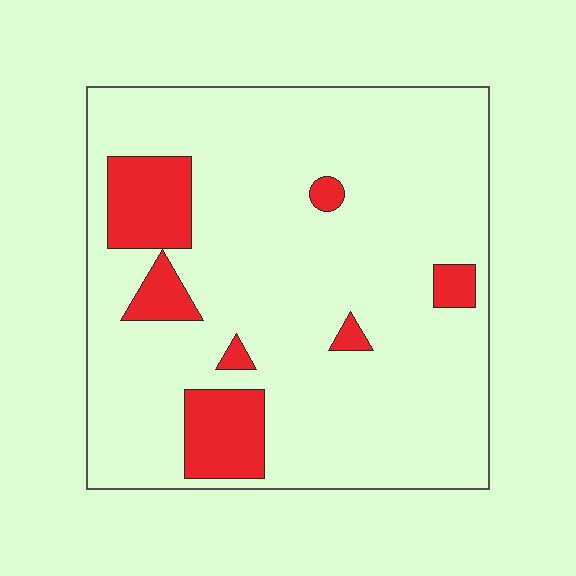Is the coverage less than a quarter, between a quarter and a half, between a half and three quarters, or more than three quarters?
Less than a quarter.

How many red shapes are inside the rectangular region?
7.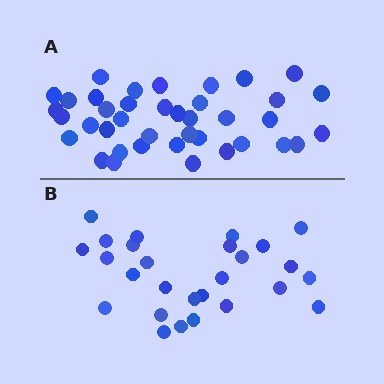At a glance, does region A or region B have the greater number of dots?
Region A (the top region) has more dots.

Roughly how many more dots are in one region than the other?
Region A has roughly 12 or so more dots than region B.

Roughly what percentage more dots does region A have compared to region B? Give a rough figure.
About 45% more.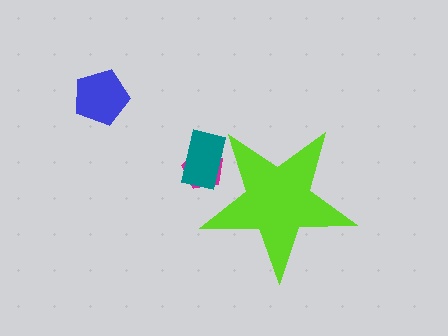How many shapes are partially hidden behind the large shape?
2 shapes are partially hidden.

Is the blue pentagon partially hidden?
No, the blue pentagon is fully visible.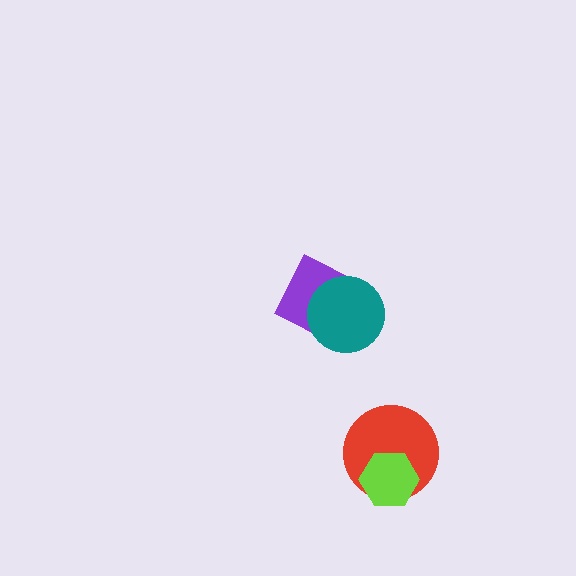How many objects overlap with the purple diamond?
1 object overlaps with the purple diamond.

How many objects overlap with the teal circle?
1 object overlaps with the teal circle.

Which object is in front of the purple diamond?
The teal circle is in front of the purple diamond.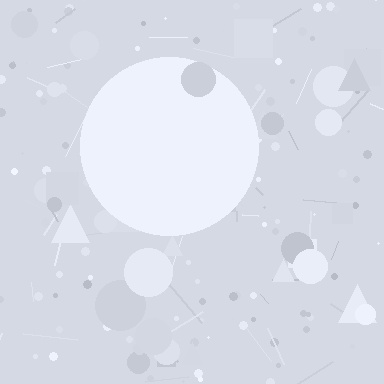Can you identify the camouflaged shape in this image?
The camouflaged shape is a circle.